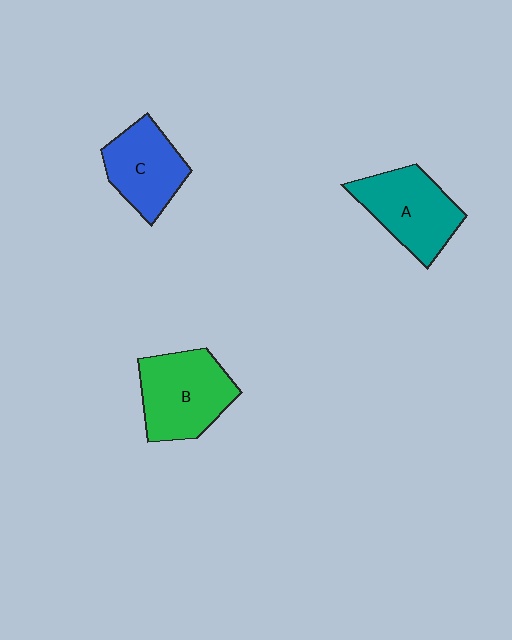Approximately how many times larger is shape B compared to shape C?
Approximately 1.2 times.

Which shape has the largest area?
Shape B (green).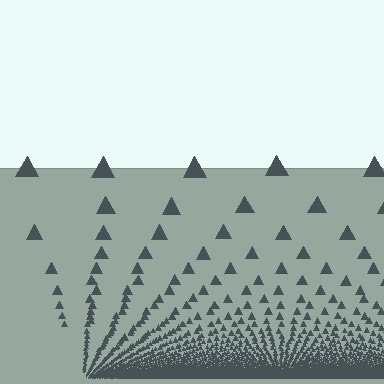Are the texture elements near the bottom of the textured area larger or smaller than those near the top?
Smaller. The gradient is inverted — elements near the bottom are smaller and denser.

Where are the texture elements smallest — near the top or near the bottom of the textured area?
Near the bottom.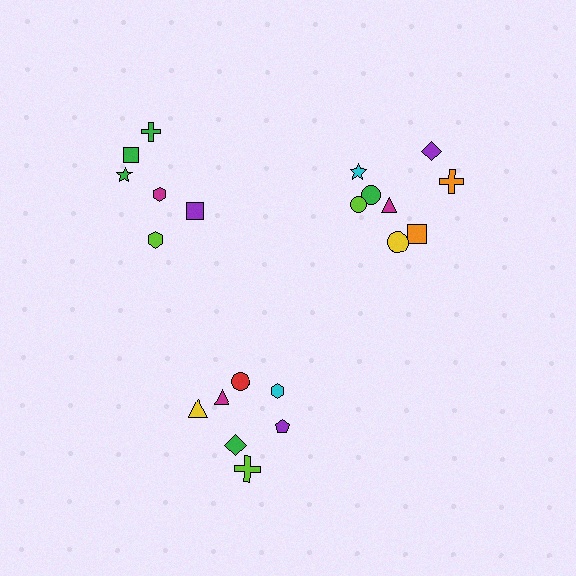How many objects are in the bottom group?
There are 7 objects.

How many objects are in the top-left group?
There are 6 objects.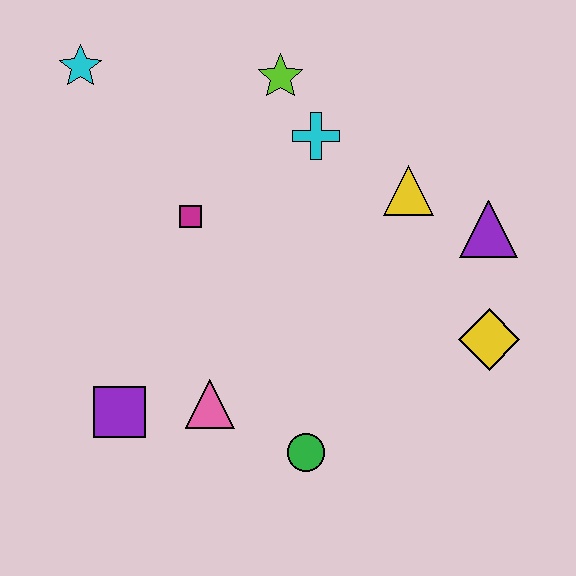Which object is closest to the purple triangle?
The yellow triangle is closest to the purple triangle.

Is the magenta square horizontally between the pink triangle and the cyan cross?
No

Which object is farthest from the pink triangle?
The cyan star is farthest from the pink triangle.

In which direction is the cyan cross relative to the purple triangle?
The cyan cross is to the left of the purple triangle.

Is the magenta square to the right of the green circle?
No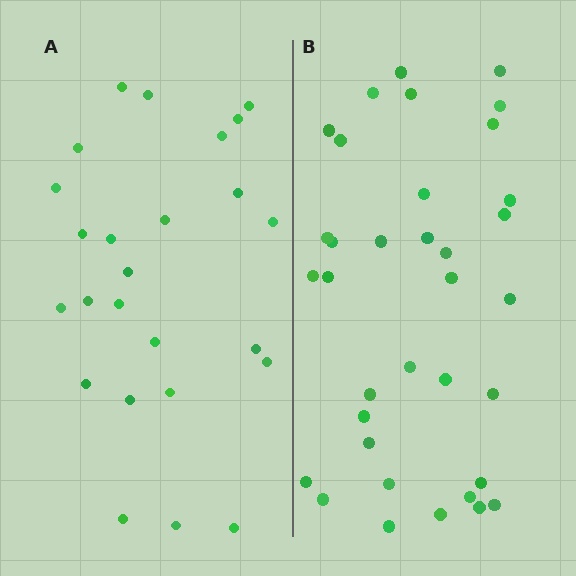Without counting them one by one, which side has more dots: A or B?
Region B (the right region) has more dots.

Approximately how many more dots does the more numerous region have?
Region B has roughly 10 or so more dots than region A.